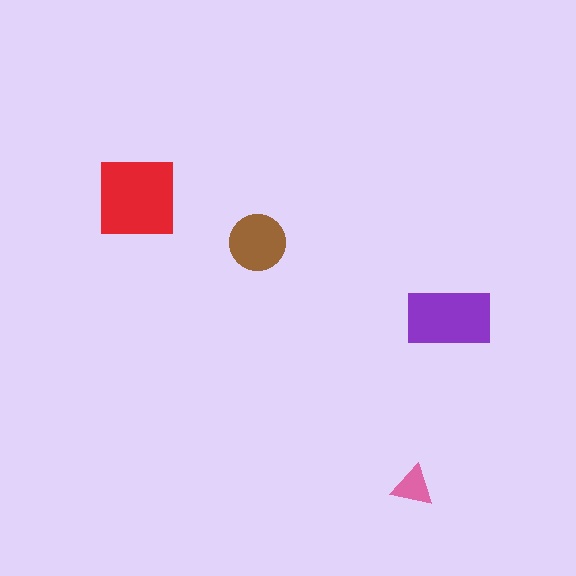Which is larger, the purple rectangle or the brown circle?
The purple rectangle.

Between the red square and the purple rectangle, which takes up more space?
The red square.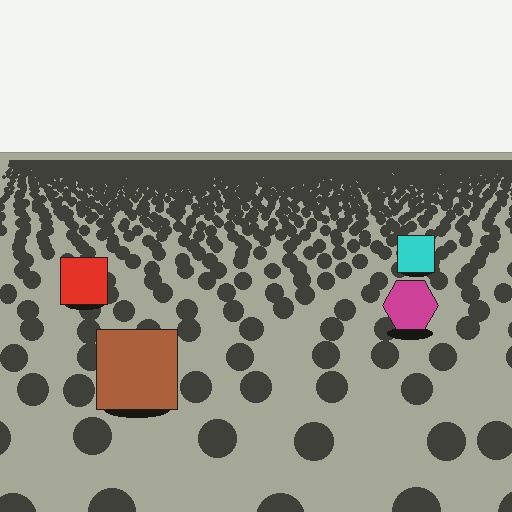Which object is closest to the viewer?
The brown square is closest. The texture marks near it are larger and more spread out.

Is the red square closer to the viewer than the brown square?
No. The brown square is closer — you can tell from the texture gradient: the ground texture is coarser near it.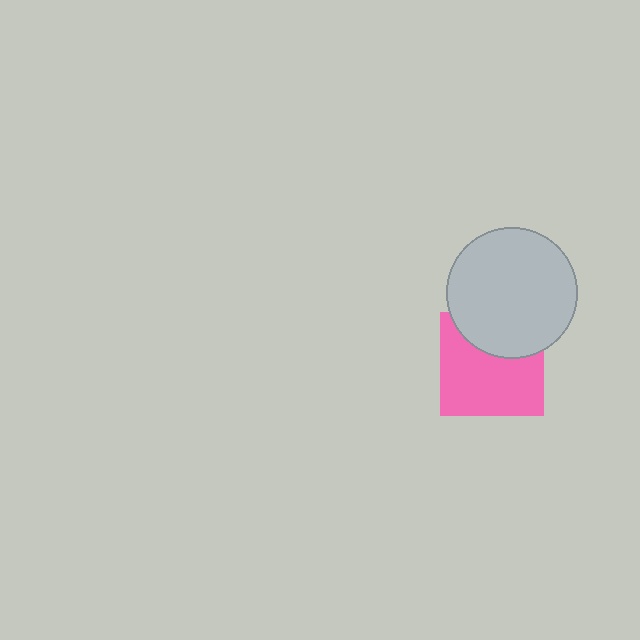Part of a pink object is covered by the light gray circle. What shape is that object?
It is a square.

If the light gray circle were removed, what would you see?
You would see the complete pink square.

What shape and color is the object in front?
The object in front is a light gray circle.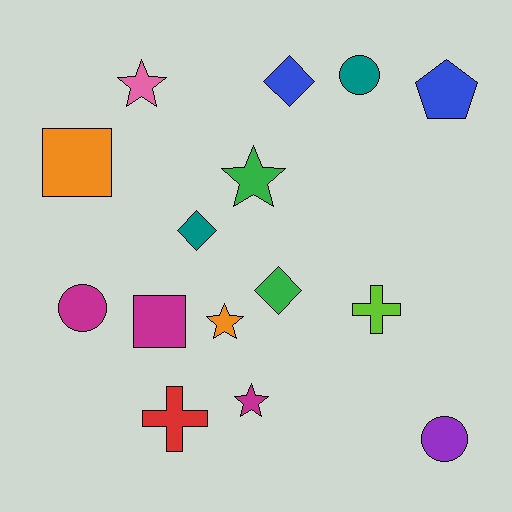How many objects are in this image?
There are 15 objects.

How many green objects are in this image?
There are 2 green objects.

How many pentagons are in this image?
There is 1 pentagon.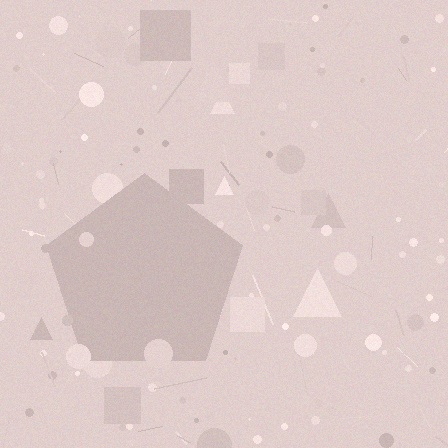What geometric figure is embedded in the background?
A pentagon is embedded in the background.